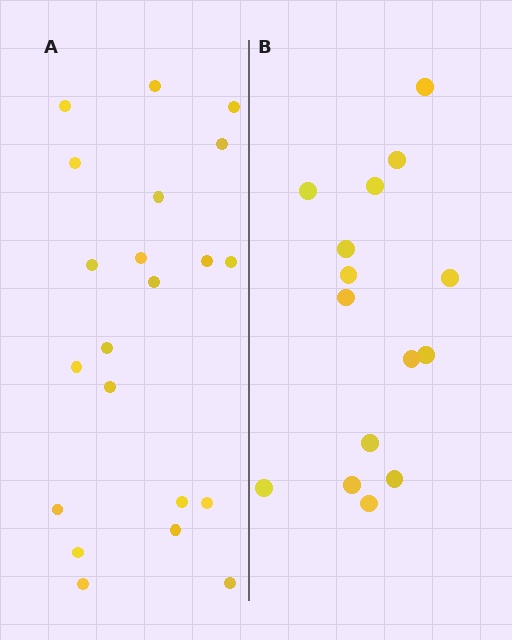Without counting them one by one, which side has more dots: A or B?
Region A (the left region) has more dots.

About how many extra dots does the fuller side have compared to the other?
Region A has about 6 more dots than region B.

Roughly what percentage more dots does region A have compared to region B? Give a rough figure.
About 40% more.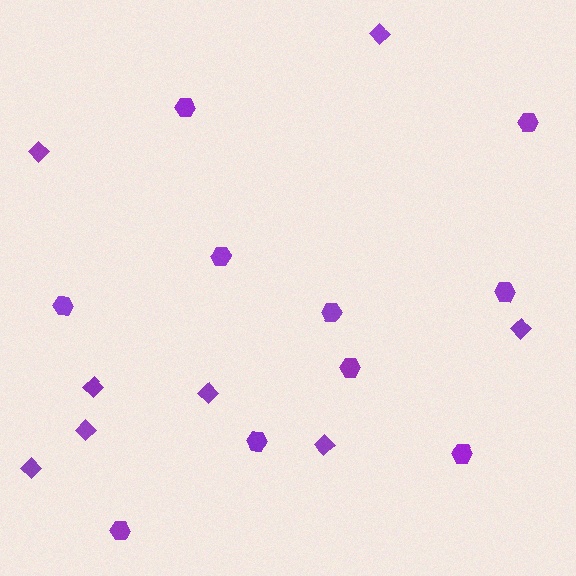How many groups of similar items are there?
There are 2 groups: one group of hexagons (10) and one group of diamonds (8).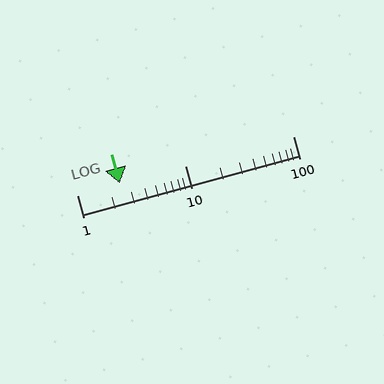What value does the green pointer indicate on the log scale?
The pointer indicates approximately 2.5.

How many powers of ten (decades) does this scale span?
The scale spans 2 decades, from 1 to 100.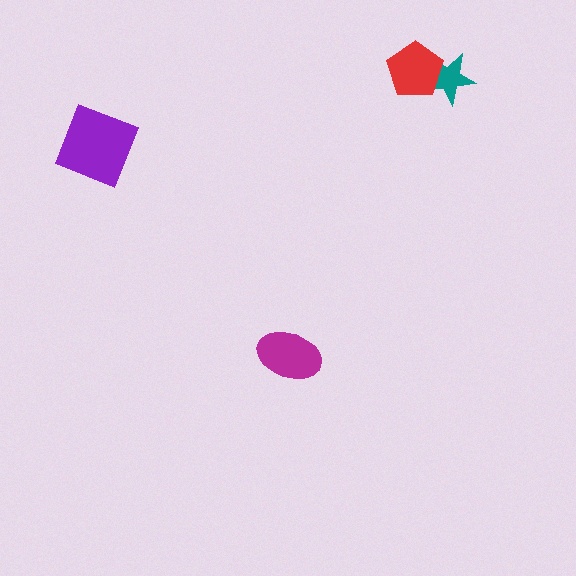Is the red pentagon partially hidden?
No, no other shape covers it.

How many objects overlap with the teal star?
1 object overlaps with the teal star.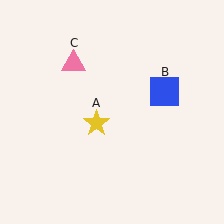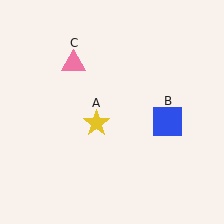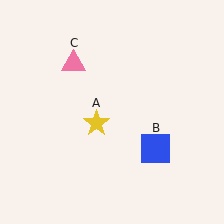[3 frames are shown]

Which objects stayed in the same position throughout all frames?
Yellow star (object A) and pink triangle (object C) remained stationary.